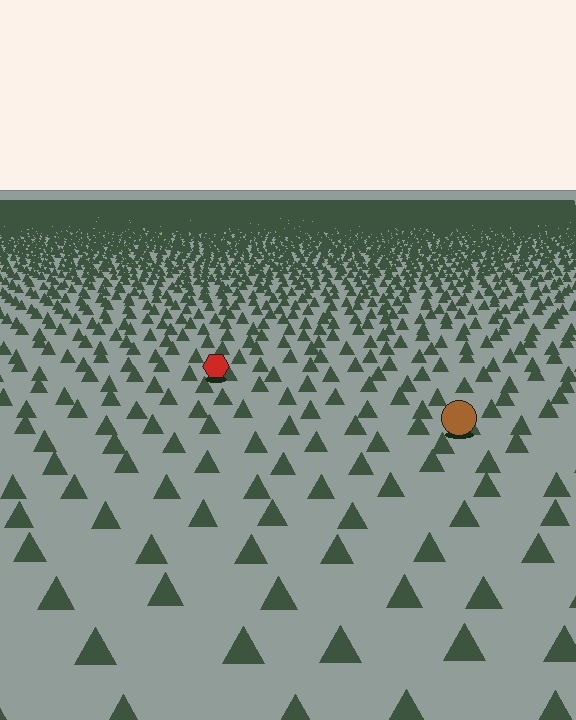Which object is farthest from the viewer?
The red hexagon is farthest from the viewer. It appears smaller and the ground texture around it is denser.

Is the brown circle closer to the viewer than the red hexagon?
Yes. The brown circle is closer — you can tell from the texture gradient: the ground texture is coarser near it.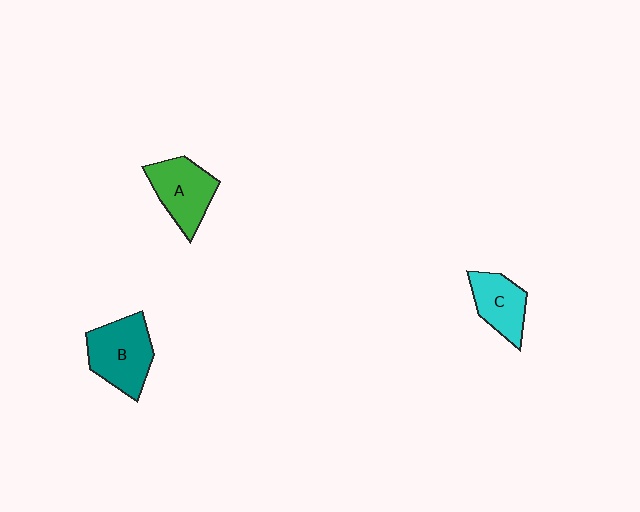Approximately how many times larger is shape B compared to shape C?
Approximately 1.4 times.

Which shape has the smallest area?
Shape C (cyan).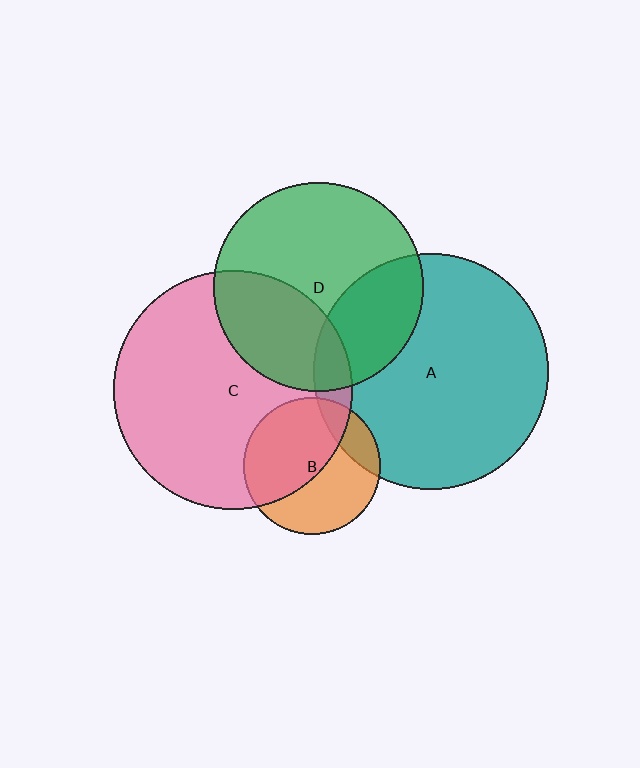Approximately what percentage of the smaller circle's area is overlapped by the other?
Approximately 10%.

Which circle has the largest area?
Circle C (pink).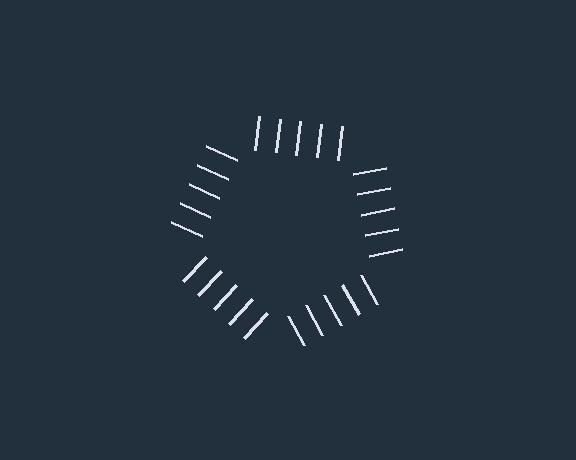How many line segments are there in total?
25 — 5 along each of the 5 edges.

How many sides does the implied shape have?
5 sides — the line-ends trace a pentagon.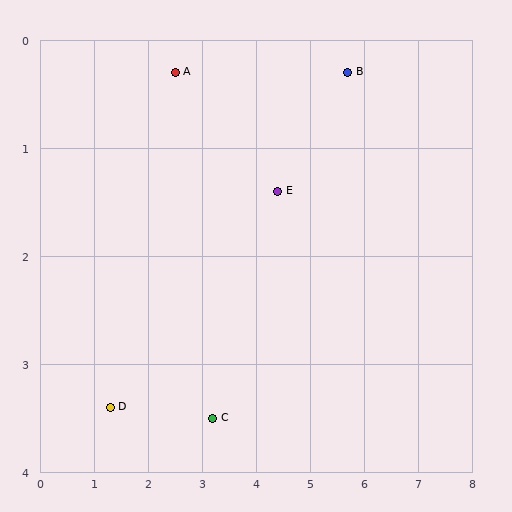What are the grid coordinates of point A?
Point A is at approximately (2.5, 0.3).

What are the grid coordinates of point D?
Point D is at approximately (1.3, 3.4).